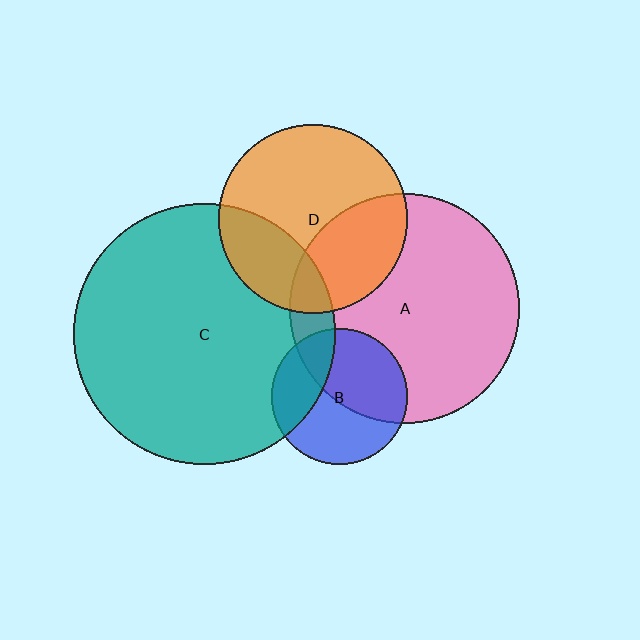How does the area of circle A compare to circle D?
Approximately 1.5 times.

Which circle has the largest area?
Circle C (teal).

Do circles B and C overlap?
Yes.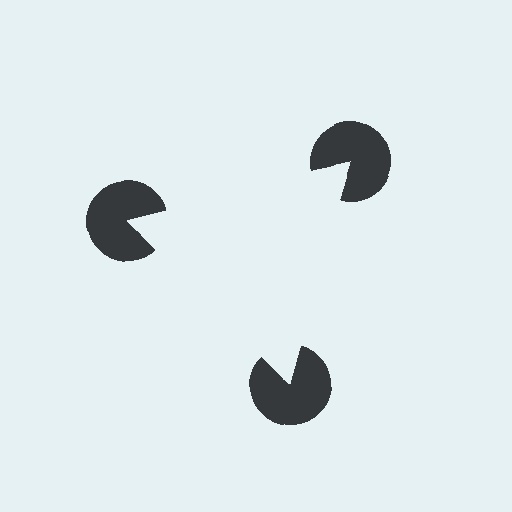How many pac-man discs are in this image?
There are 3 — one at each vertex of the illusory triangle.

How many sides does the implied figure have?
3 sides.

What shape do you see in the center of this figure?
An illusory triangle — its edges are inferred from the aligned wedge cuts in the pac-man discs, not physically drawn.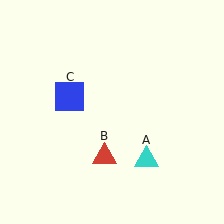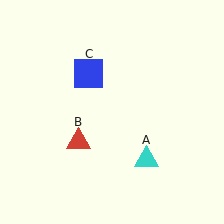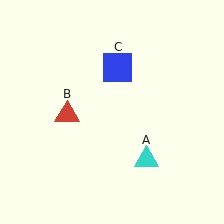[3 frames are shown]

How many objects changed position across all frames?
2 objects changed position: red triangle (object B), blue square (object C).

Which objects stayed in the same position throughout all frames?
Cyan triangle (object A) remained stationary.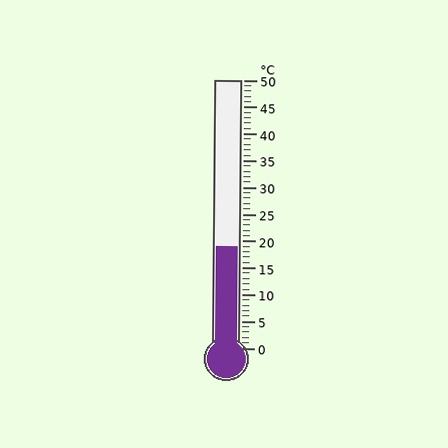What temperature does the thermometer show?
The thermometer shows approximately 19°C.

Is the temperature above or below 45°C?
The temperature is below 45°C.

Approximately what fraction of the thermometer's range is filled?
The thermometer is filled to approximately 40% of its range.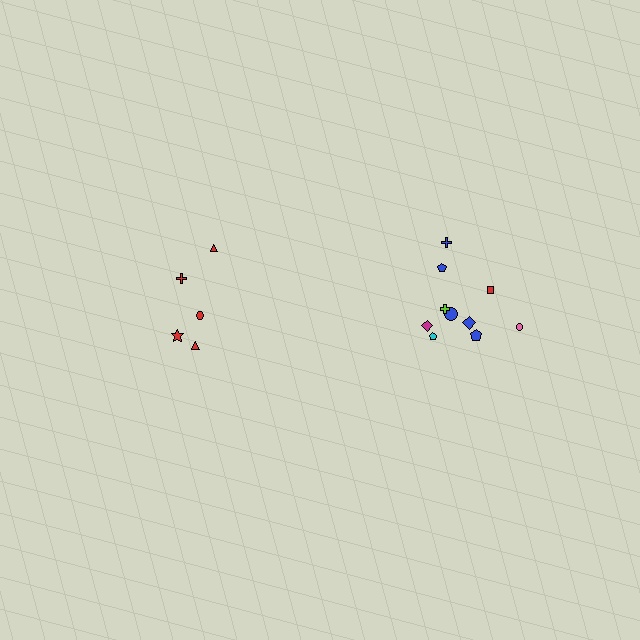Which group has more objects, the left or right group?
The right group.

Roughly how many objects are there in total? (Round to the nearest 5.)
Roughly 15 objects in total.